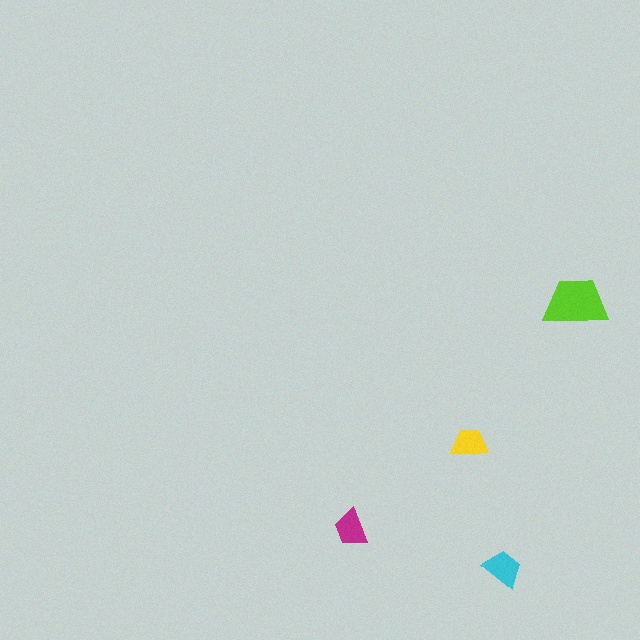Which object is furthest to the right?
The lime trapezoid is rightmost.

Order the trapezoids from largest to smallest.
the lime one, the cyan one, the magenta one, the yellow one.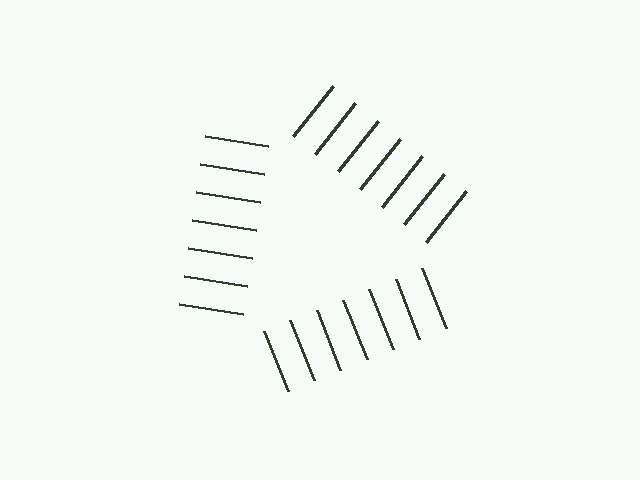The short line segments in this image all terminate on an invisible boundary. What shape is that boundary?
An illusory triangle — the line segments terminate on its edges but no continuous stroke is drawn.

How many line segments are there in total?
21 — 7 along each of the 3 edges.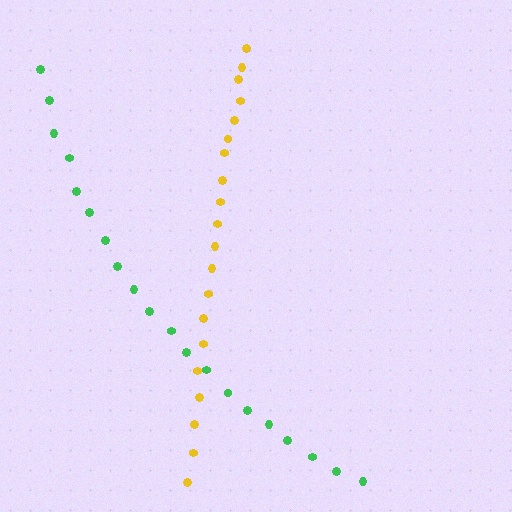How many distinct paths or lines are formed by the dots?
There are 2 distinct paths.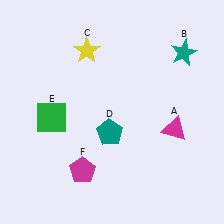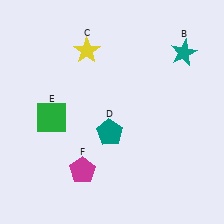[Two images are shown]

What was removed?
The magenta triangle (A) was removed in Image 2.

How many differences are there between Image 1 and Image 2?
There is 1 difference between the two images.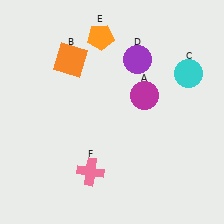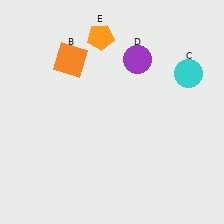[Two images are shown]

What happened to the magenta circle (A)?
The magenta circle (A) was removed in Image 2. It was in the top-right area of Image 1.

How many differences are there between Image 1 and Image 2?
There are 2 differences between the two images.